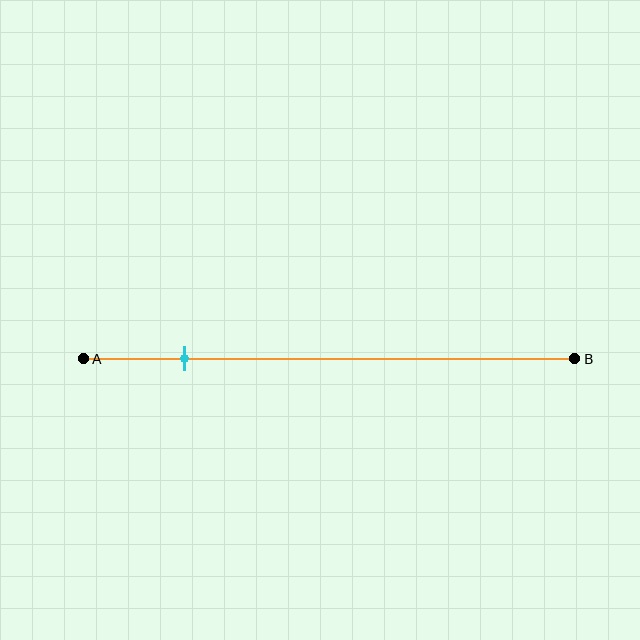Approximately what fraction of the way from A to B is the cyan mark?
The cyan mark is approximately 20% of the way from A to B.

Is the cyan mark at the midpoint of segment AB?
No, the mark is at about 20% from A, not at the 50% midpoint.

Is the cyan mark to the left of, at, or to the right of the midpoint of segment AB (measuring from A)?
The cyan mark is to the left of the midpoint of segment AB.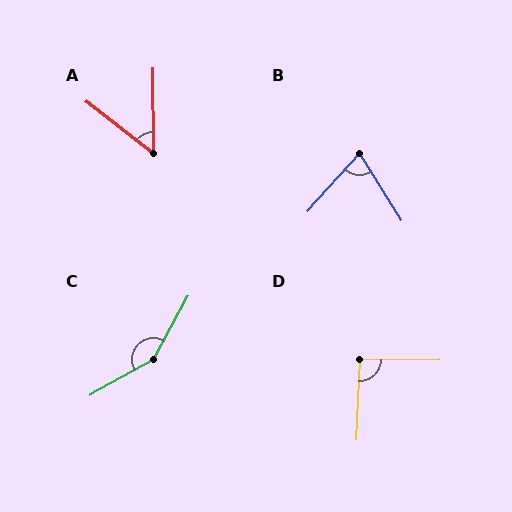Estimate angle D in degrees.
Approximately 93 degrees.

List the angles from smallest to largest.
A (52°), B (74°), D (93°), C (148°).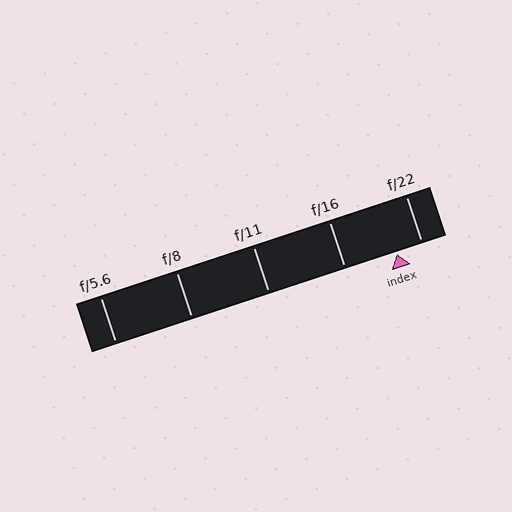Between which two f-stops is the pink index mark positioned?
The index mark is between f/16 and f/22.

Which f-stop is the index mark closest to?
The index mark is closest to f/22.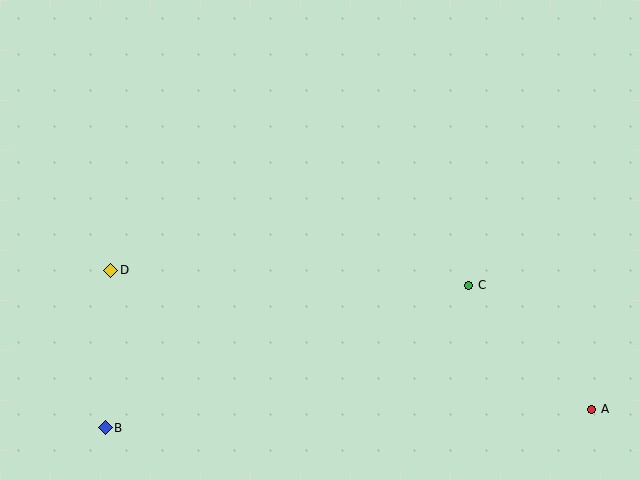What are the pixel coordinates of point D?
Point D is at (110, 270).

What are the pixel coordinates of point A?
Point A is at (592, 409).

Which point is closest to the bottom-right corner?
Point A is closest to the bottom-right corner.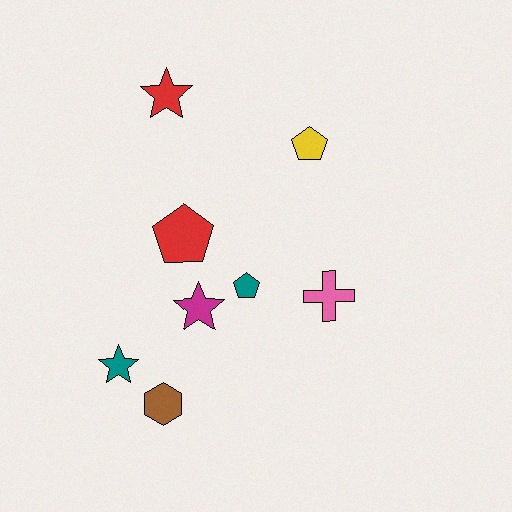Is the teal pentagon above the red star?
No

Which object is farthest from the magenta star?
The red star is farthest from the magenta star.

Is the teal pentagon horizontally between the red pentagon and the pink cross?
Yes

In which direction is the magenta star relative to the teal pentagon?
The magenta star is to the left of the teal pentagon.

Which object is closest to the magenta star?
The teal pentagon is closest to the magenta star.